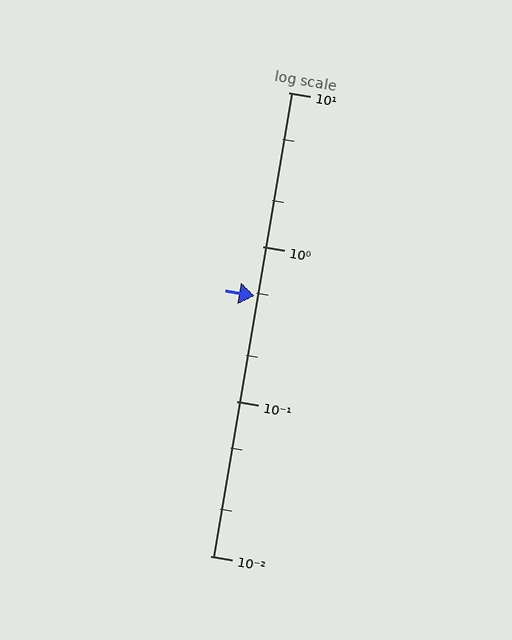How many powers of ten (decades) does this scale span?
The scale spans 3 decades, from 0.01 to 10.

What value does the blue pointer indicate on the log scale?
The pointer indicates approximately 0.48.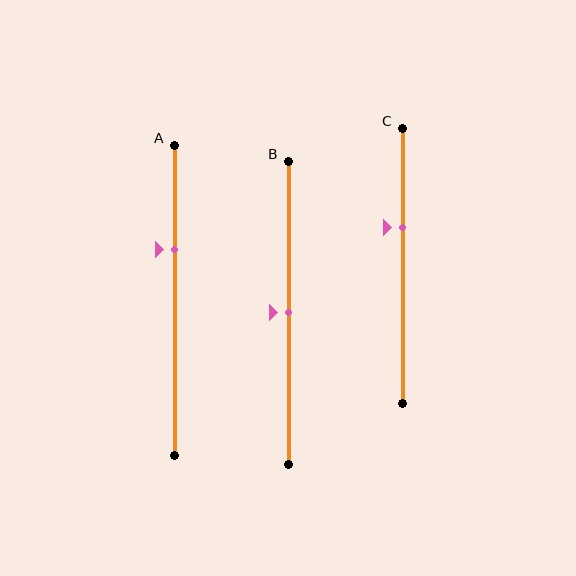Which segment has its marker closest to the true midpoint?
Segment B has its marker closest to the true midpoint.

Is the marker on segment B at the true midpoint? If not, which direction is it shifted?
Yes, the marker on segment B is at the true midpoint.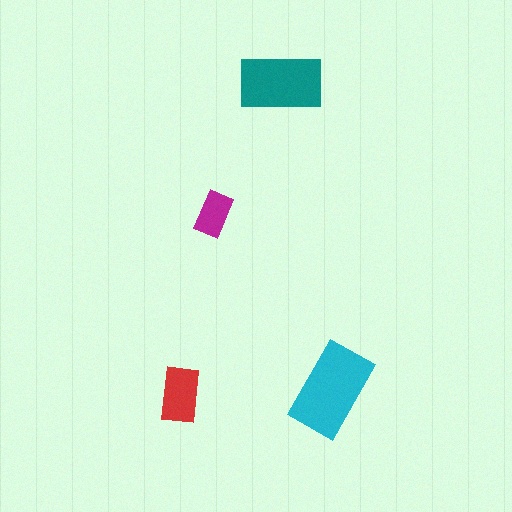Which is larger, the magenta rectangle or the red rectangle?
The red one.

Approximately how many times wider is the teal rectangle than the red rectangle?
About 1.5 times wider.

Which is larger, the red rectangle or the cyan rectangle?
The cyan one.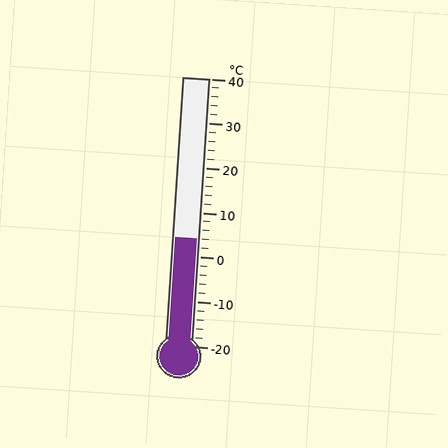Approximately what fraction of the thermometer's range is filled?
The thermometer is filled to approximately 40% of its range.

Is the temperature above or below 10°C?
The temperature is below 10°C.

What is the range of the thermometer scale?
The thermometer scale ranges from -20°C to 40°C.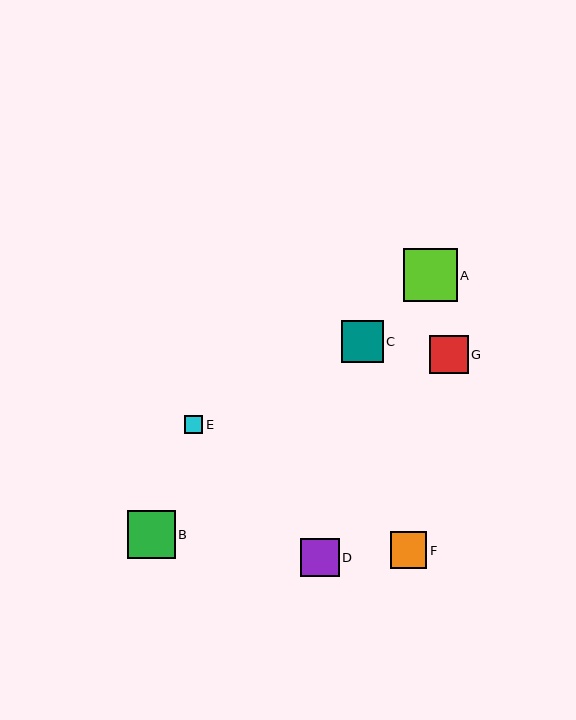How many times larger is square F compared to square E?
Square F is approximately 2.0 times the size of square E.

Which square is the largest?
Square A is the largest with a size of approximately 53 pixels.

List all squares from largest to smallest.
From largest to smallest: A, B, C, D, G, F, E.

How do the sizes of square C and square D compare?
Square C and square D are approximately the same size.